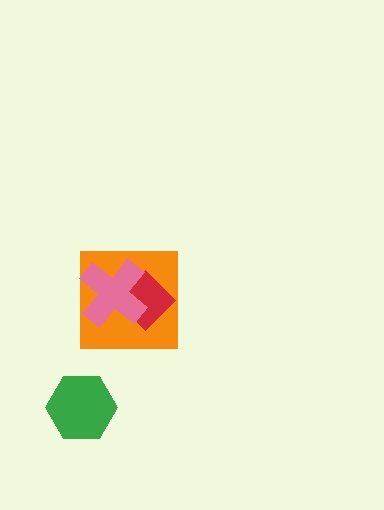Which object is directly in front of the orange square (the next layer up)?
The red diamond is directly in front of the orange square.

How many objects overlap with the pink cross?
2 objects overlap with the pink cross.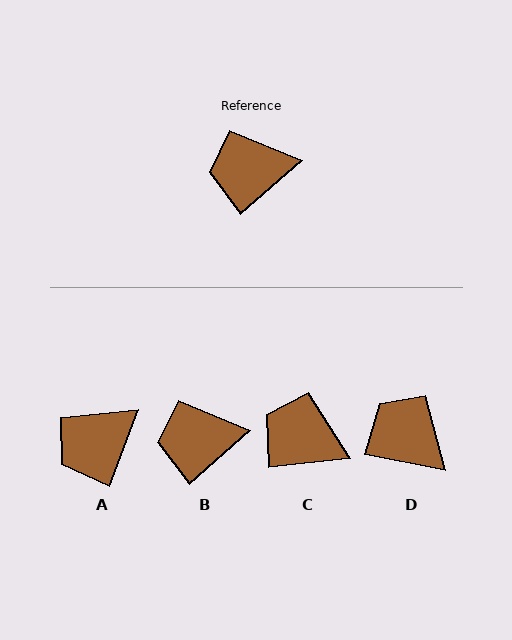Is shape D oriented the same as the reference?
No, it is off by about 53 degrees.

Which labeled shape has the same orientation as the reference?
B.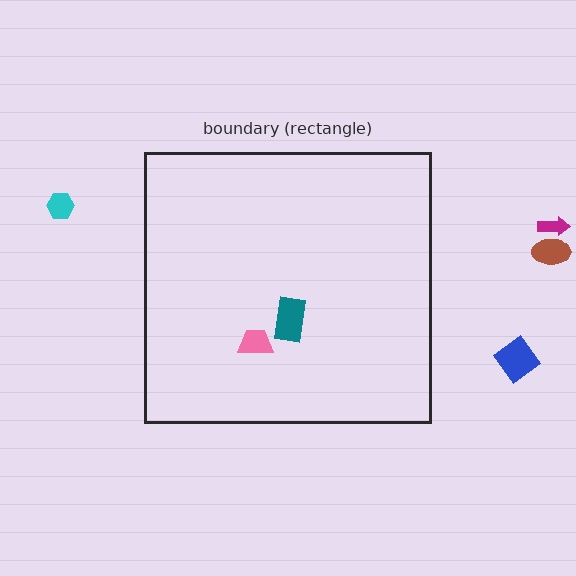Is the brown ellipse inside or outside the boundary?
Outside.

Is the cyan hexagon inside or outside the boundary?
Outside.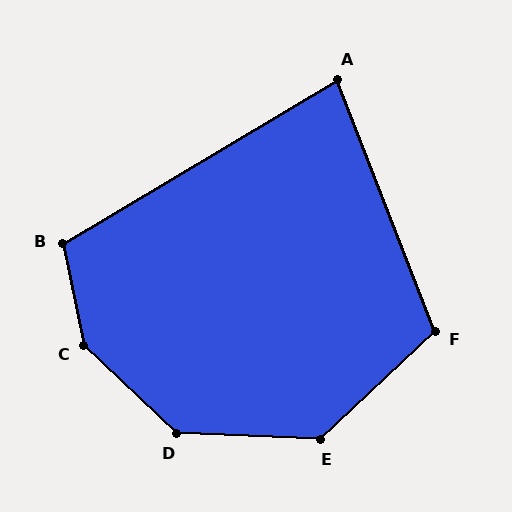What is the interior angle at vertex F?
Approximately 112 degrees (obtuse).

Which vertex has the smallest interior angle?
A, at approximately 80 degrees.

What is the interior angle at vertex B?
Approximately 109 degrees (obtuse).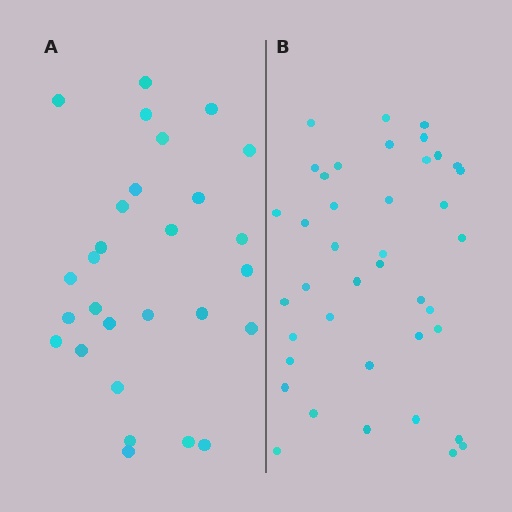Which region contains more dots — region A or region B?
Region B (the right region) has more dots.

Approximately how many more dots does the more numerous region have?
Region B has roughly 12 or so more dots than region A.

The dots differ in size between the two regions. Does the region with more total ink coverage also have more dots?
No. Region A has more total ink coverage because its dots are larger, but region B actually contains more individual dots. Total area can be misleading — the number of items is what matters here.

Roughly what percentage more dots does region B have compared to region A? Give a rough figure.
About 45% more.